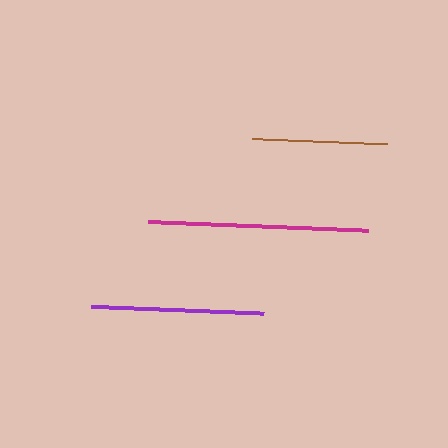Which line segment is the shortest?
The brown line is the shortest at approximately 135 pixels.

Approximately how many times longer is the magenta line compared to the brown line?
The magenta line is approximately 1.6 times the length of the brown line.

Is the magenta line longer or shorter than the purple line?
The magenta line is longer than the purple line.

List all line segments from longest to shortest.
From longest to shortest: magenta, purple, brown.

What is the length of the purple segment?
The purple segment is approximately 173 pixels long.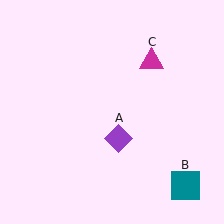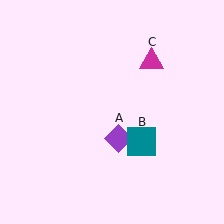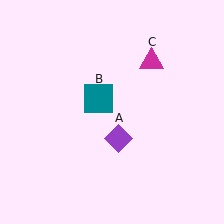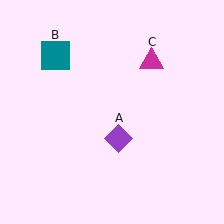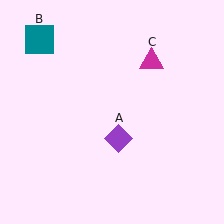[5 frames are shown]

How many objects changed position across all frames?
1 object changed position: teal square (object B).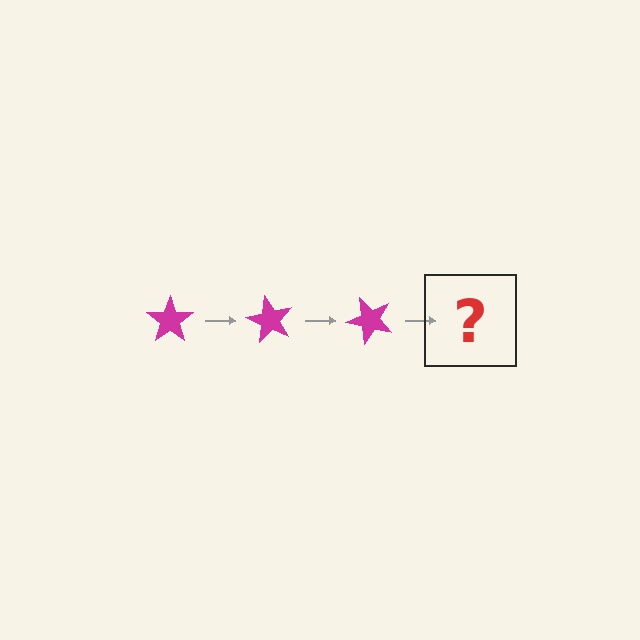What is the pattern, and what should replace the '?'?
The pattern is that the star rotates 60 degrees each step. The '?' should be a magenta star rotated 180 degrees.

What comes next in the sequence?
The next element should be a magenta star rotated 180 degrees.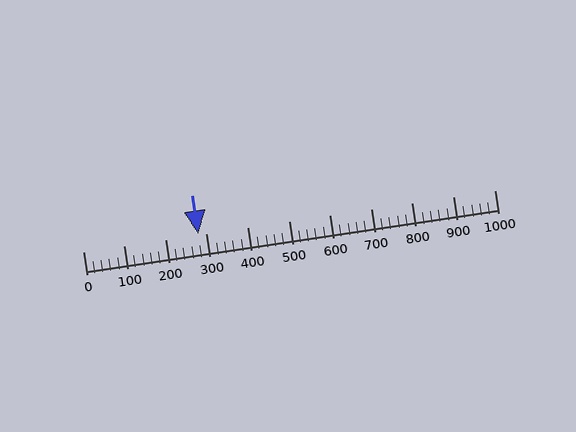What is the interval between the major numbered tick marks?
The major tick marks are spaced 100 units apart.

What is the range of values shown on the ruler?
The ruler shows values from 0 to 1000.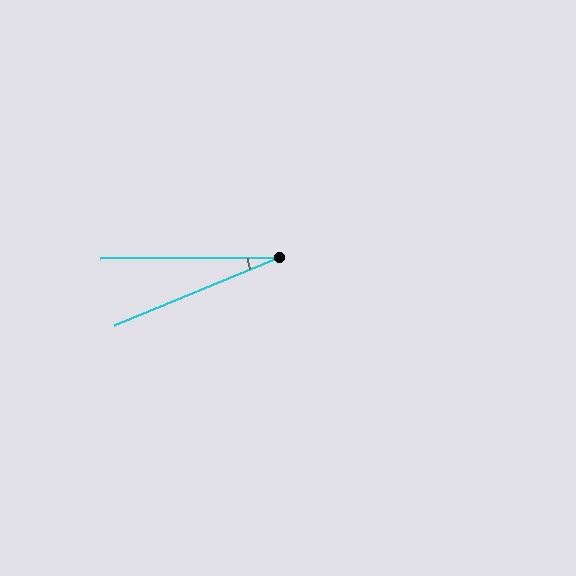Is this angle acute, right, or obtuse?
It is acute.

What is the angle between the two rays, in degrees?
Approximately 22 degrees.